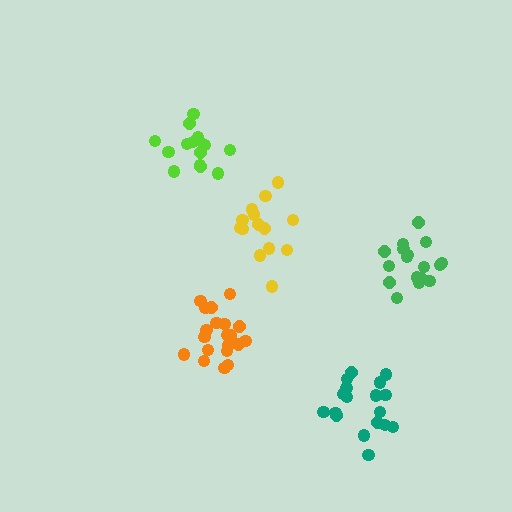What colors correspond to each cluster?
The clusters are colored: orange, lime, teal, green, yellow.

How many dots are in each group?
Group 1: 20 dots, Group 2: 15 dots, Group 3: 18 dots, Group 4: 17 dots, Group 5: 14 dots (84 total).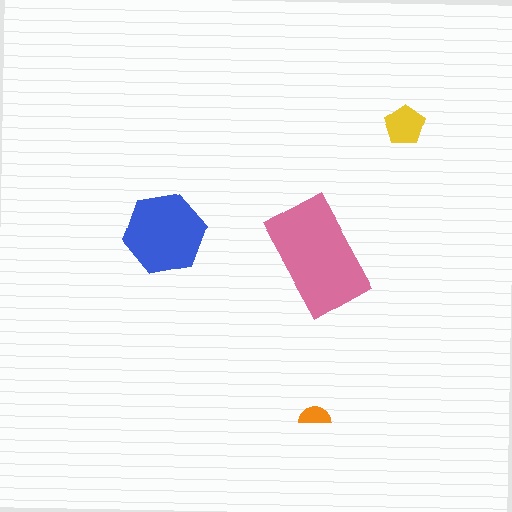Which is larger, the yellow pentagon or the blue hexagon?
The blue hexagon.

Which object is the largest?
The pink rectangle.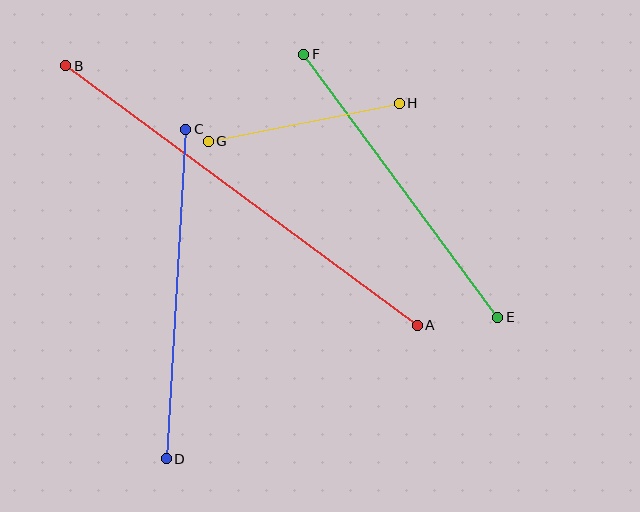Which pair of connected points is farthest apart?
Points A and B are farthest apart.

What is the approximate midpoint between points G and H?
The midpoint is at approximately (304, 122) pixels.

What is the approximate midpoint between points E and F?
The midpoint is at approximately (401, 186) pixels.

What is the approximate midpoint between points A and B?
The midpoint is at approximately (242, 195) pixels.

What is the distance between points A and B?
The distance is approximately 437 pixels.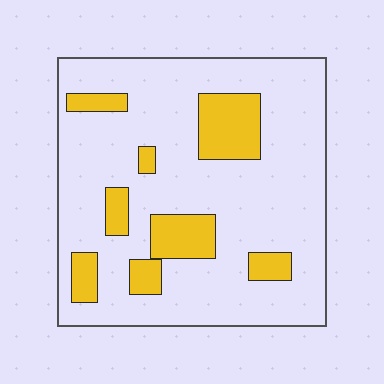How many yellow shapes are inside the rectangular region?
8.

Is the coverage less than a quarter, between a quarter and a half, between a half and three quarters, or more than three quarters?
Less than a quarter.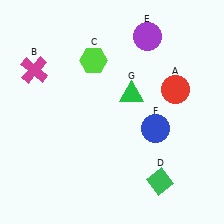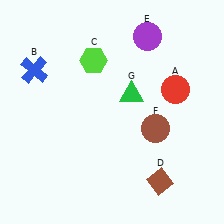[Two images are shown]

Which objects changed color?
B changed from magenta to blue. D changed from green to brown. F changed from blue to brown.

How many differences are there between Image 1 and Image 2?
There are 3 differences between the two images.